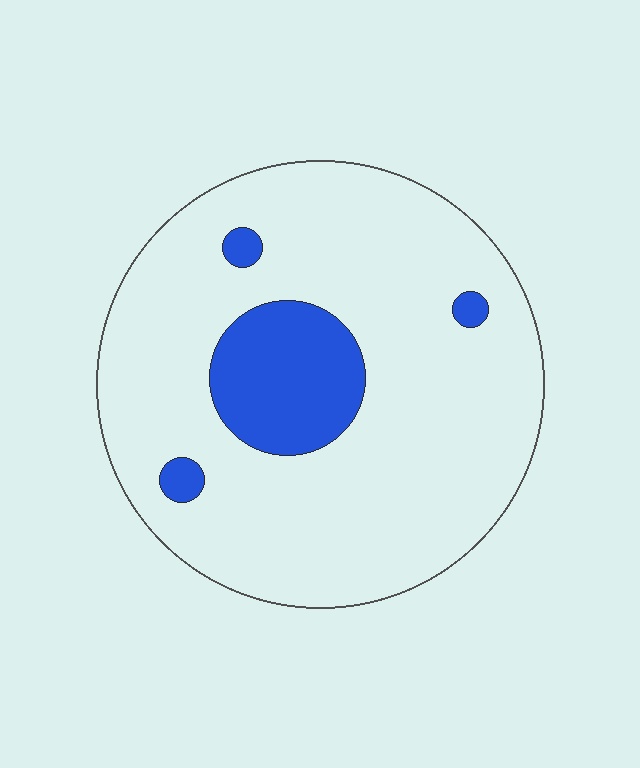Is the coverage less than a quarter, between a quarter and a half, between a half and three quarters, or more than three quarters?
Less than a quarter.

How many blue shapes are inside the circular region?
4.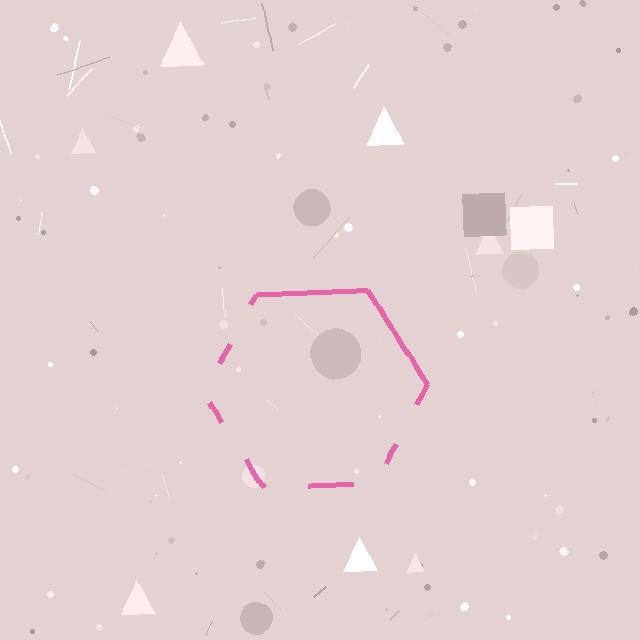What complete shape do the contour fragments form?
The contour fragments form a hexagon.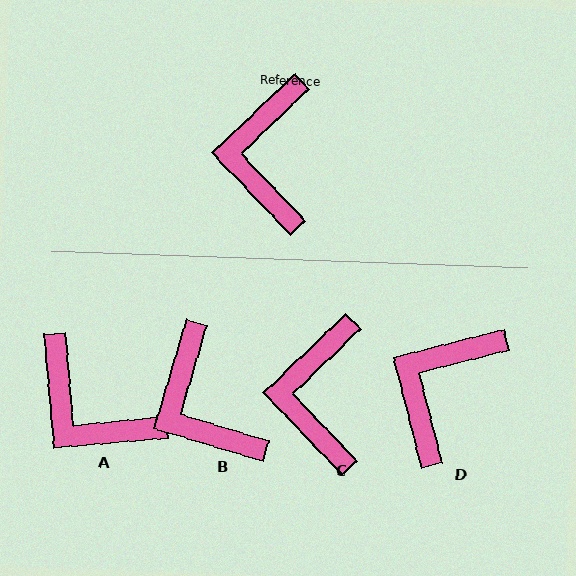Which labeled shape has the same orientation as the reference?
C.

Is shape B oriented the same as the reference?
No, it is off by about 30 degrees.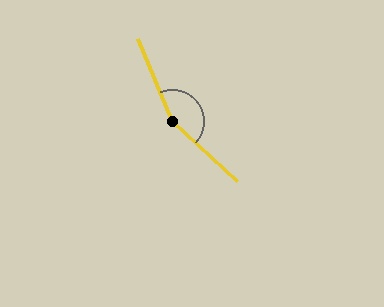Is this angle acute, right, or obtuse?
It is obtuse.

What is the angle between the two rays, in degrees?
Approximately 155 degrees.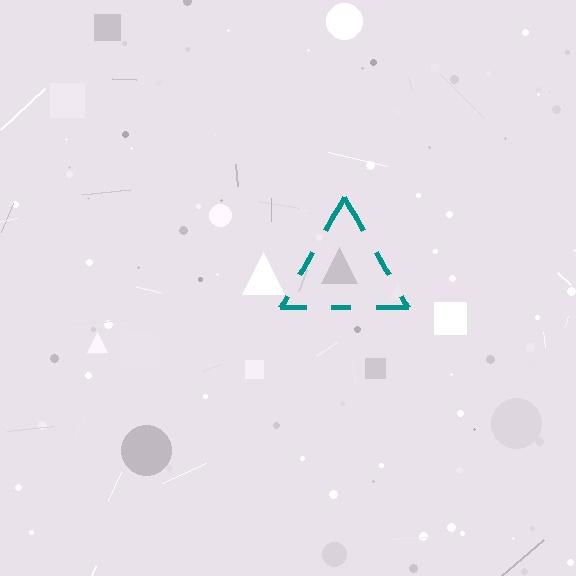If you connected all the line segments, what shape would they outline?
They would outline a triangle.